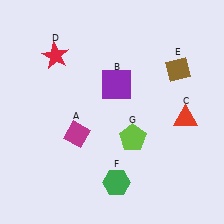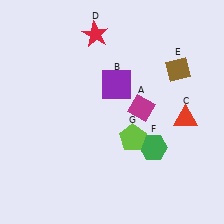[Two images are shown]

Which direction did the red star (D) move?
The red star (D) moved right.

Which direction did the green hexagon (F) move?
The green hexagon (F) moved right.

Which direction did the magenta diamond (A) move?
The magenta diamond (A) moved right.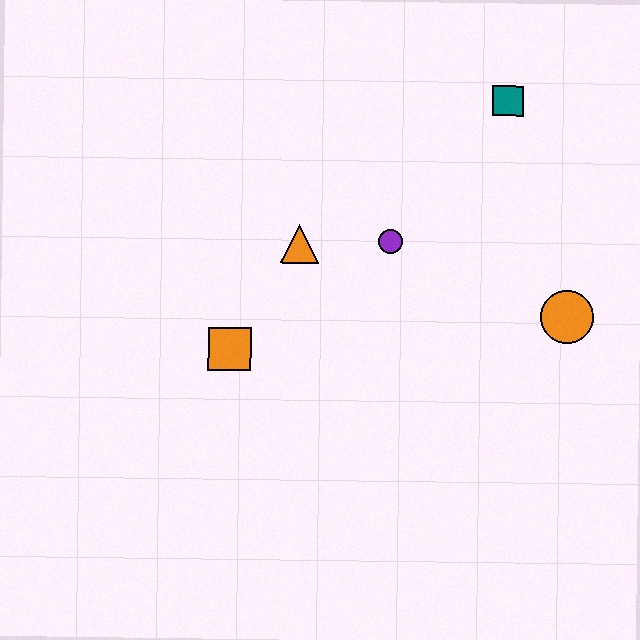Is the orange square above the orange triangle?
No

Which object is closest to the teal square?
The purple circle is closest to the teal square.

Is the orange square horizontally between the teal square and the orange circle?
No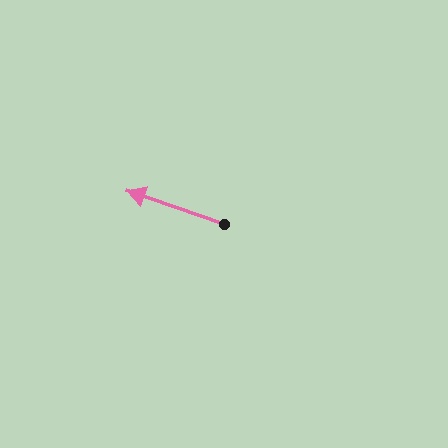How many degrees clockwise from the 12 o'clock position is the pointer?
Approximately 289 degrees.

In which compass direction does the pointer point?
West.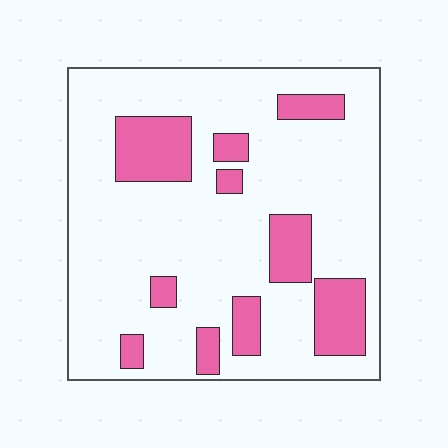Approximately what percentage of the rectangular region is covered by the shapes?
Approximately 20%.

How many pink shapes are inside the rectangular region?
10.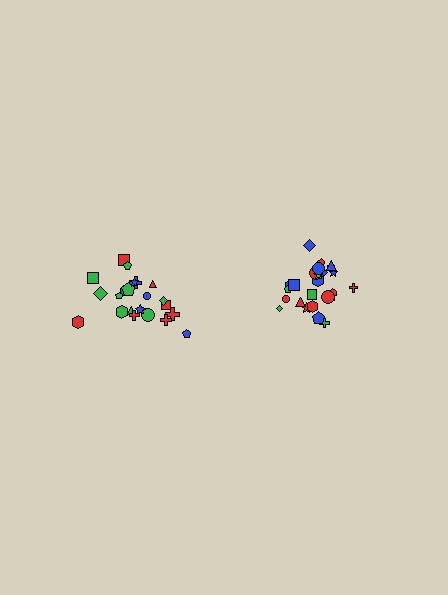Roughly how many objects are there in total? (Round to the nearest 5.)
Roughly 45 objects in total.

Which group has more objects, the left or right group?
The right group.